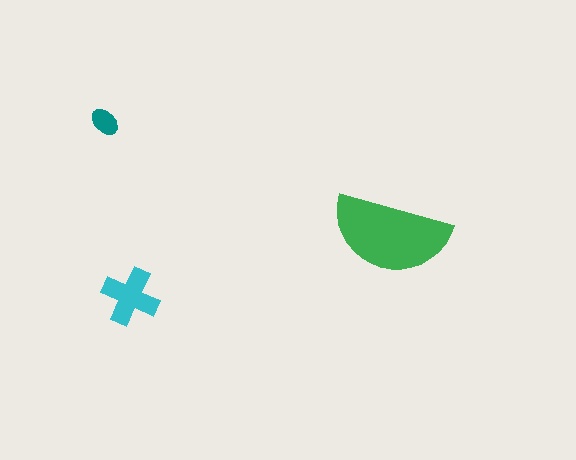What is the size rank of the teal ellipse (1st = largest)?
3rd.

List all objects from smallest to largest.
The teal ellipse, the cyan cross, the green semicircle.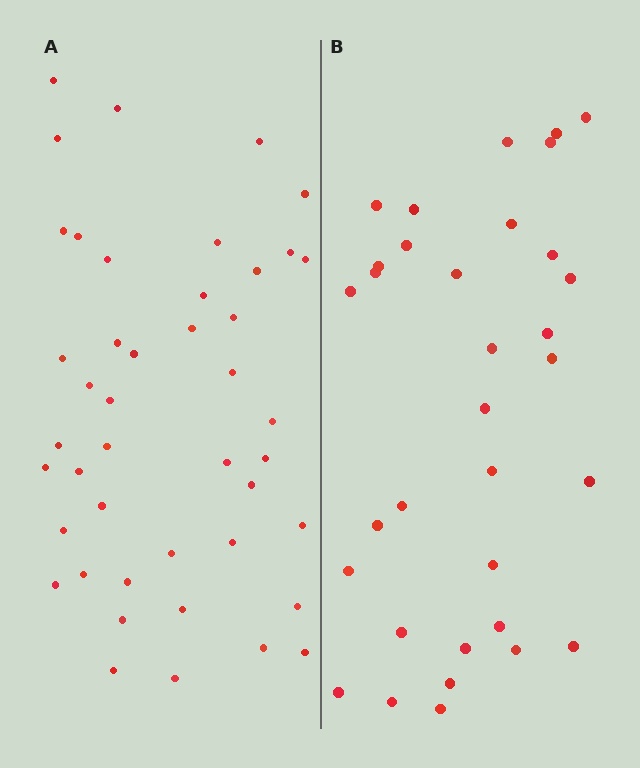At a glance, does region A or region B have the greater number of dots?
Region A (the left region) has more dots.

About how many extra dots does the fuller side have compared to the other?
Region A has roughly 12 or so more dots than region B.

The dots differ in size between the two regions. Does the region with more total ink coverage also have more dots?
No. Region B has more total ink coverage because its dots are larger, but region A actually contains more individual dots. Total area can be misleading — the number of items is what matters here.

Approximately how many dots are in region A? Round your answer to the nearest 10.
About 40 dots. (The exact count is 44, which rounds to 40.)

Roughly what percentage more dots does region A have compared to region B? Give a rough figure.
About 35% more.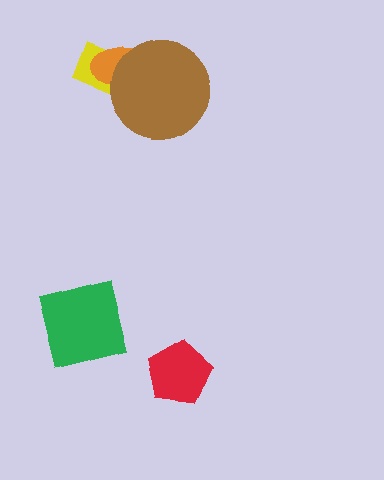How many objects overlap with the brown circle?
2 objects overlap with the brown circle.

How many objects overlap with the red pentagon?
0 objects overlap with the red pentagon.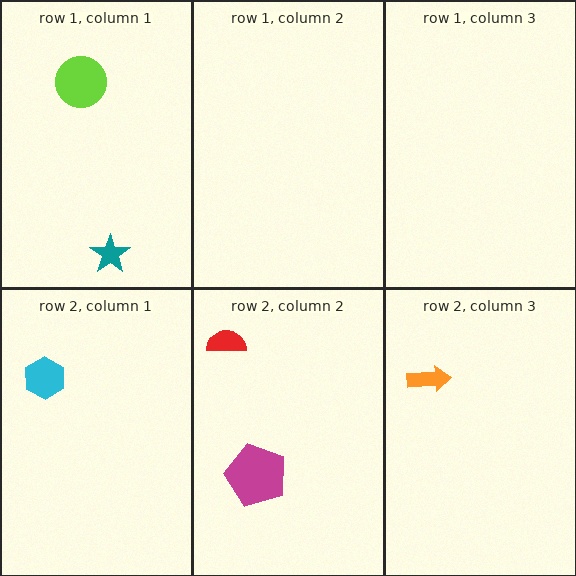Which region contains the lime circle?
The row 1, column 1 region.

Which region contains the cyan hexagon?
The row 2, column 1 region.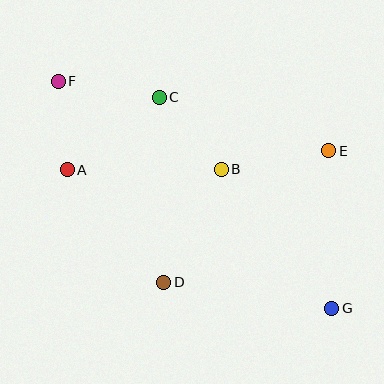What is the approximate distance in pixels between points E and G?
The distance between E and G is approximately 157 pixels.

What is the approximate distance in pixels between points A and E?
The distance between A and E is approximately 262 pixels.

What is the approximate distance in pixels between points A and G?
The distance between A and G is approximately 298 pixels.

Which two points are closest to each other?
Points A and F are closest to each other.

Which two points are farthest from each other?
Points F and G are farthest from each other.